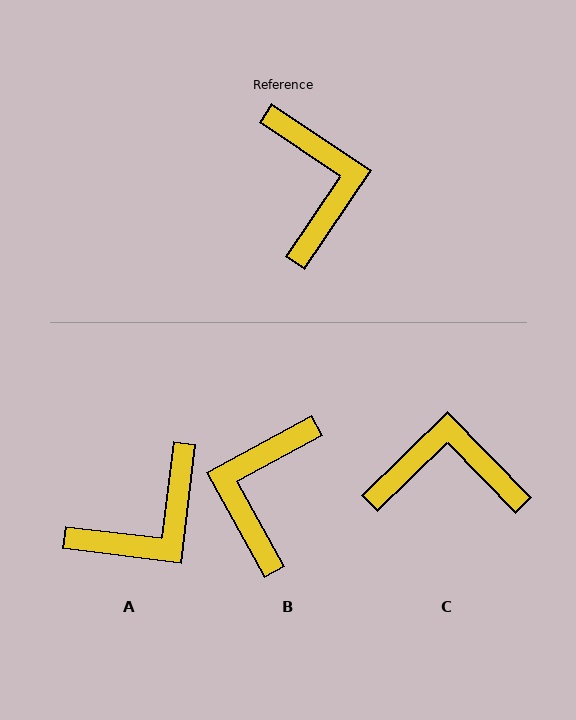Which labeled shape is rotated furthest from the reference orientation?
B, about 153 degrees away.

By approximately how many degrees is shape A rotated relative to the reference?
Approximately 63 degrees clockwise.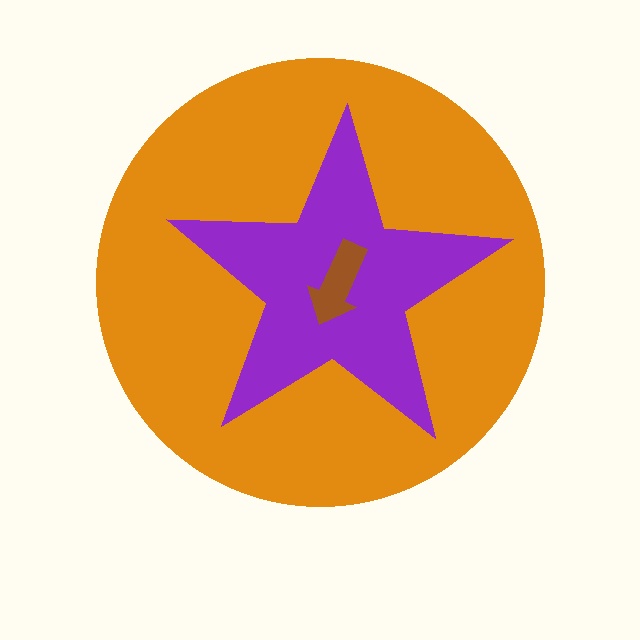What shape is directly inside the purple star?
The brown arrow.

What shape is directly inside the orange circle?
The purple star.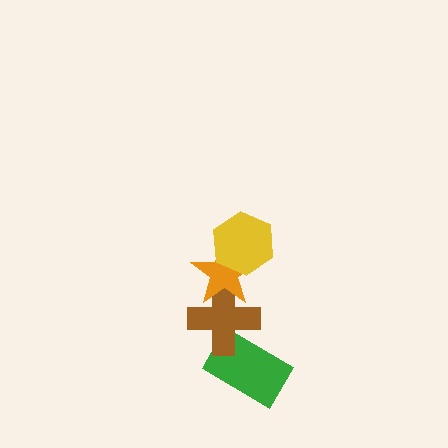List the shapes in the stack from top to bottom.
From top to bottom: the yellow hexagon, the orange star, the brown cross, the green rectangle.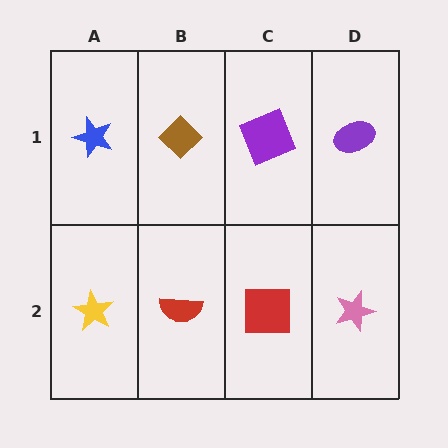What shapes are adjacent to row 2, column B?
A brown diamond (row 1, column B), a yellow star (row 2, column A), a red square (row 2, column C).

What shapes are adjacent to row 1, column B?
A red semicircle (row 2, column B), a blue star (row 1, column A), a purple square (row 1, column C).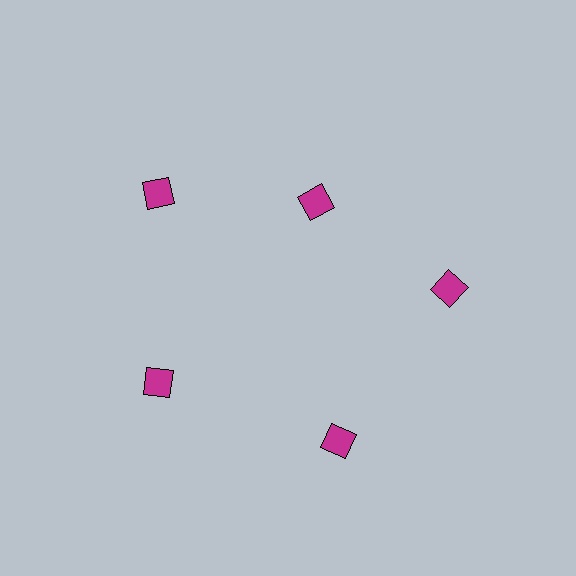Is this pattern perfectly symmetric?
No. The 5 magenta diamonds are arranged in a ring, but one element near the 1 o'clock position is pulled inward toward the center, breaking the 5-fold rotational symmetry.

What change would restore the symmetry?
The symmetry would be restored by moving it outward, back onto the ring so that all 5 diamonds sit at equal angles and equal distance from the center.